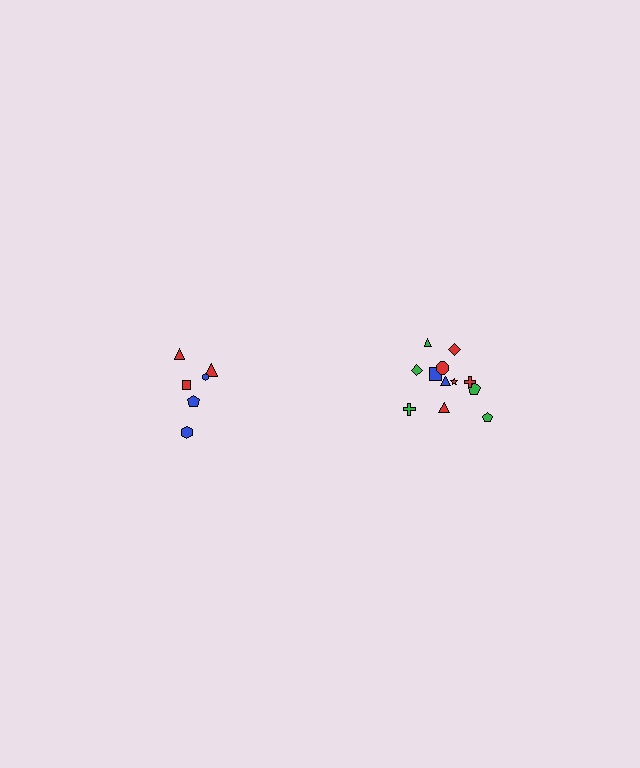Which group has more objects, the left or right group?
The right group.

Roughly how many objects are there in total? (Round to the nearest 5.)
Roughly 20 objects in total.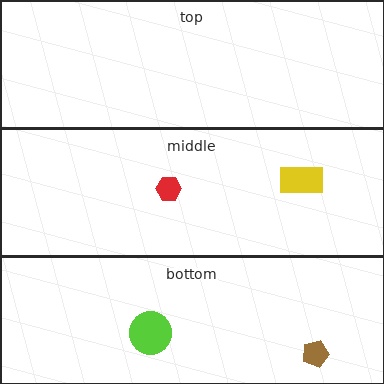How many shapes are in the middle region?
2.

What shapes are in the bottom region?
The lime circle, the brown pentagon.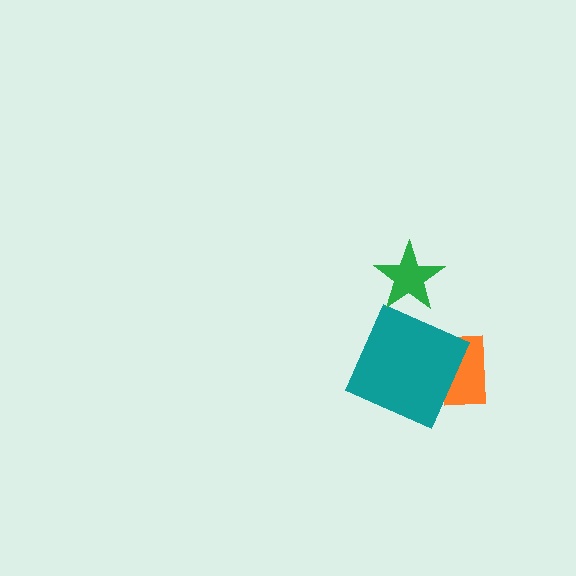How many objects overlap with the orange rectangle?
1 object overlaps with the orange rectangle.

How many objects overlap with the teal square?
1 object overlaps with the teal square.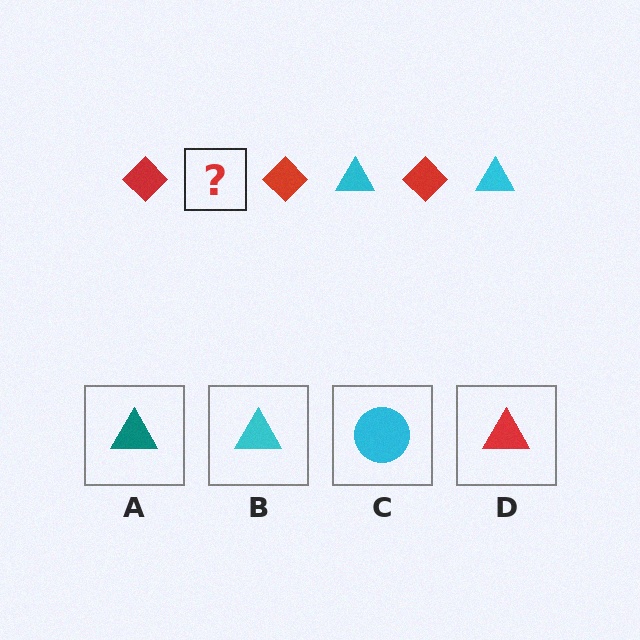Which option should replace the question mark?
Option B.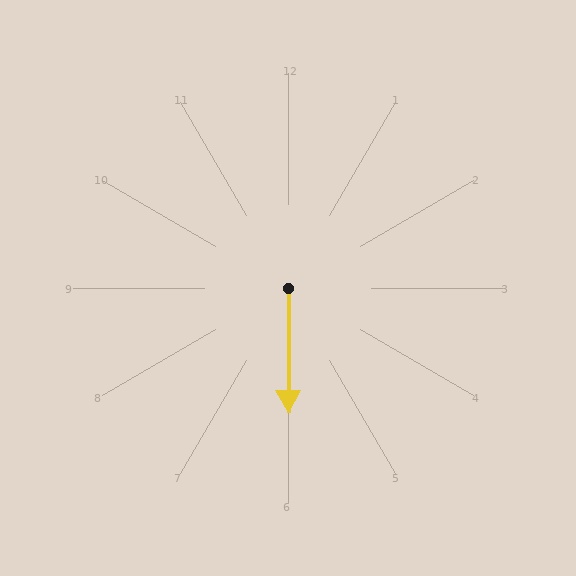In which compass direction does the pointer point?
South.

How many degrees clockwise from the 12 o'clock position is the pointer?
Approximately 180 degrees.